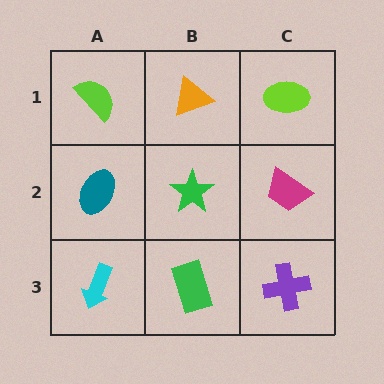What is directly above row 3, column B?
A green star.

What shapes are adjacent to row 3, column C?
A magenta trapezoid (row 2, column C), a green rectangle (row 3, column B).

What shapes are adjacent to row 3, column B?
A green star (row 2, column B), a cyan arrow (row 3, column A), a purple cross (row 3, column C).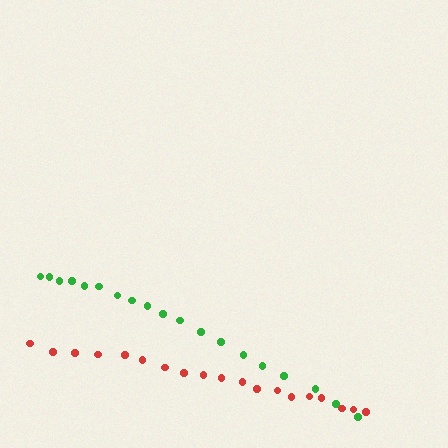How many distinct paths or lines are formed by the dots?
There are 2 distinct paths.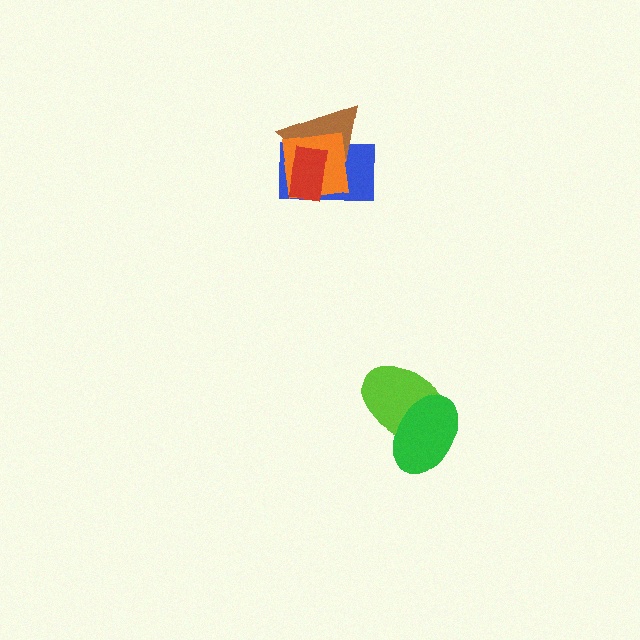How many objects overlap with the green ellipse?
1 object overlaps with the green ellipse.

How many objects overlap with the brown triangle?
3 objects overlap with the brown triangle.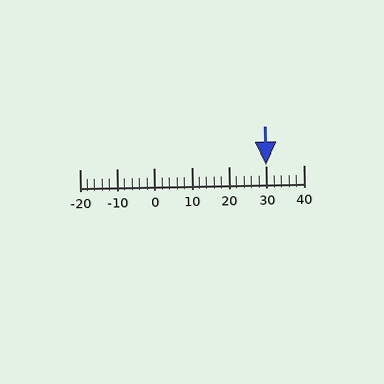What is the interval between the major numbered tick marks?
The major tick marks are spaced 10 units apart.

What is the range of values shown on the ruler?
The ruler shows values from -20 to 40.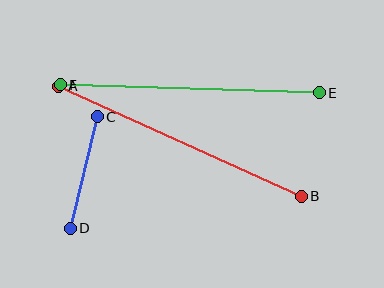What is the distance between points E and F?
The distance is approximately 259 pixels.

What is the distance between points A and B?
The distance is approximately 267 pixels.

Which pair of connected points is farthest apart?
Points A and B are farthest apart.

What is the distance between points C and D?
The distance is approximately 115 pixels.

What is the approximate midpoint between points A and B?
The midpoint is at approximately (180, 141) pixels.